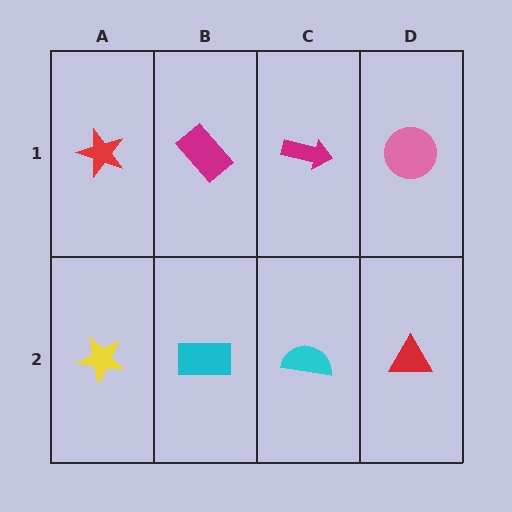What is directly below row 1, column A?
A yellow star.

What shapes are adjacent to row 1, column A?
A yellow star (row 2, column A), a magenta rectangle (row 1, column B).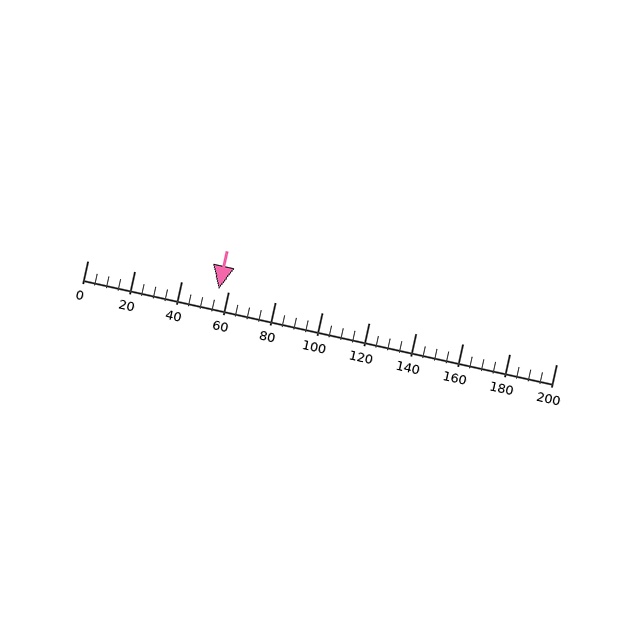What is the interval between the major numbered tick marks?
The major tick marks are spaced 20 units apart.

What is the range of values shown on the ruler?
The ruler shows values from 0 to 200.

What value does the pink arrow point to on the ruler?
The pink arrow points to approximately 56.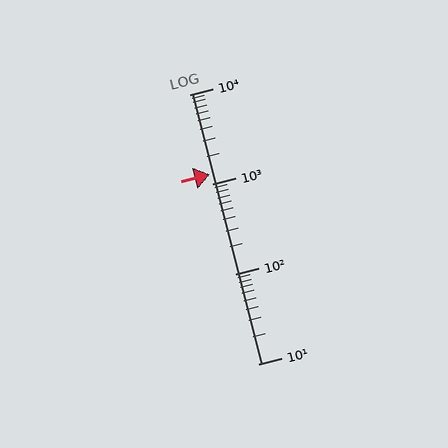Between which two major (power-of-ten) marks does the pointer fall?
The pointer is between 1000 and 10000.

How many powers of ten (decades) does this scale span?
The scale spans 3 decades, from 10 to 10000.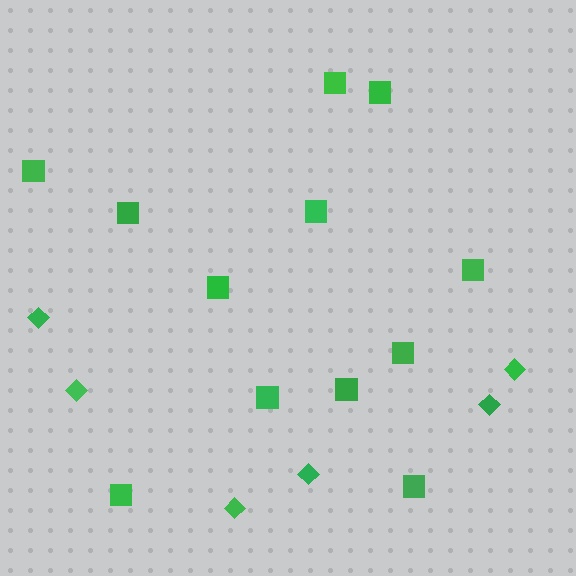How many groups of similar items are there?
There are 2 groups: one group of diamonds (6) and one group of squares (12).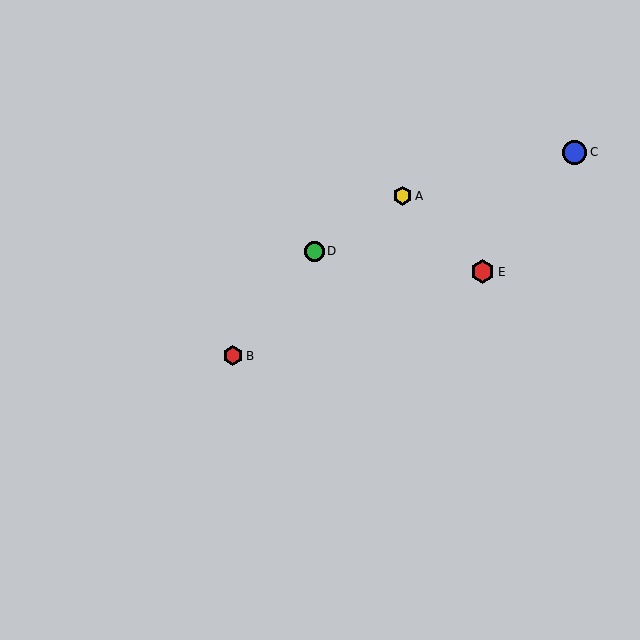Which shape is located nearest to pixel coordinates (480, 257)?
The red hexagon (labeled E) at (483, 272) is nearest to that location.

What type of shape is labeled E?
Shape E is a red hexagon.